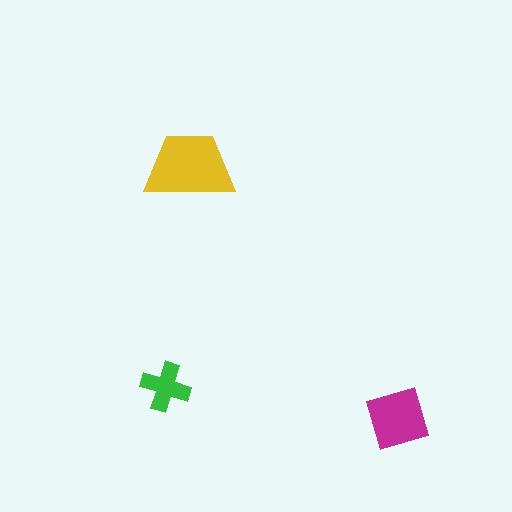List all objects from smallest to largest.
The green cross, the magenta diamond, the yellow trapezoid.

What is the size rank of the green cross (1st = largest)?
3rd.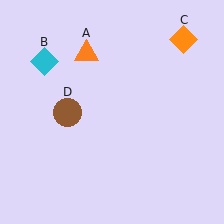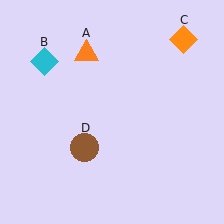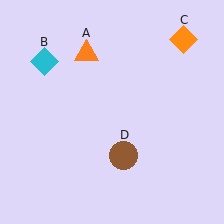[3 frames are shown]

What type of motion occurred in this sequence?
The brown circle (object D) rotated counterclockwise around the center of the scene.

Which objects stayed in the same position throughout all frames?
Orange triangle (object A) and cyan diamond (object B) and orange diamond (object C) remained stationary.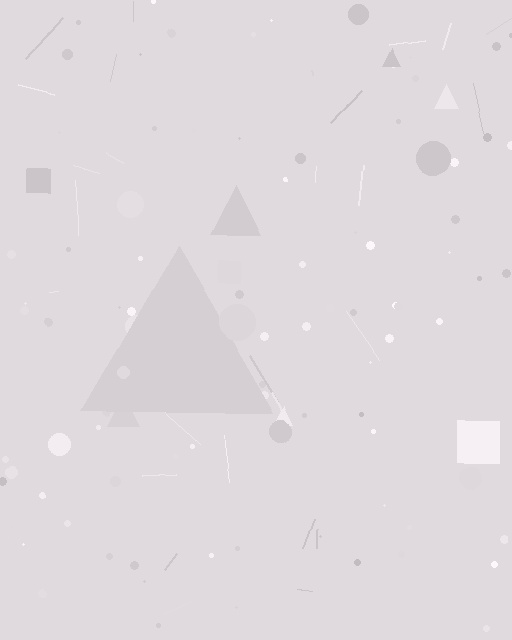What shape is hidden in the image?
A triangle is hidden in the image.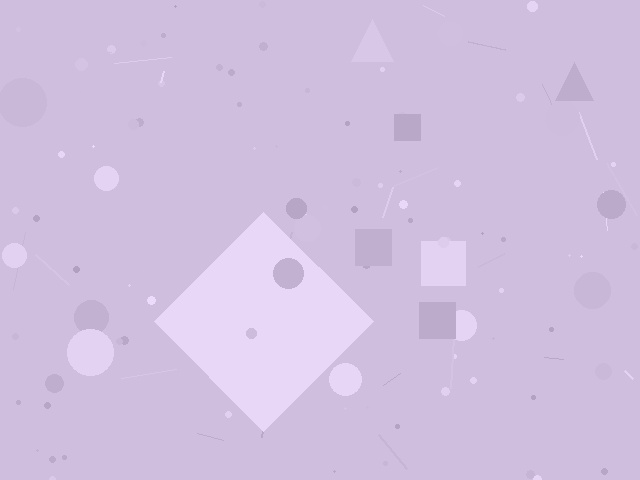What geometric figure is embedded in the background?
A diamond is embedded in the background.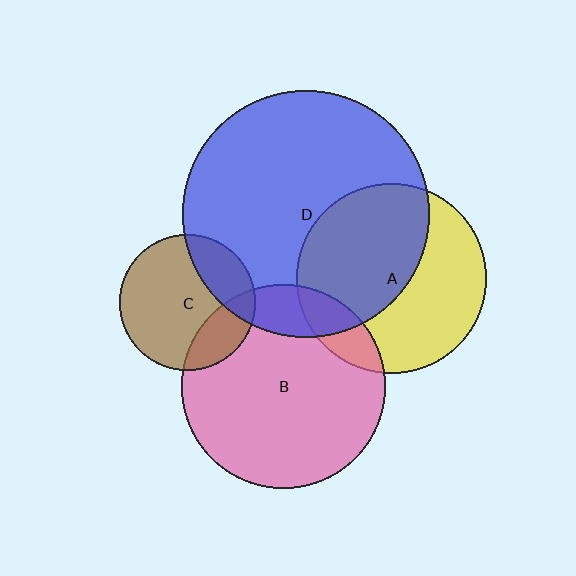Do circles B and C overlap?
Yes.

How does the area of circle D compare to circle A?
Approximately 1.7 times.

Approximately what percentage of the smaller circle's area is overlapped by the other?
Approximately 20%.